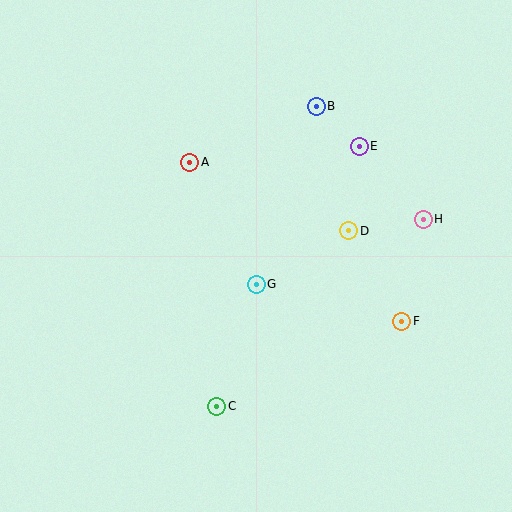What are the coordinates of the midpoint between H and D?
The midpoint between H and D is at (386, 225).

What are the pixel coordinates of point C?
Point C is at (217, 406).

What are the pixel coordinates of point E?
Point E is at (359, 146).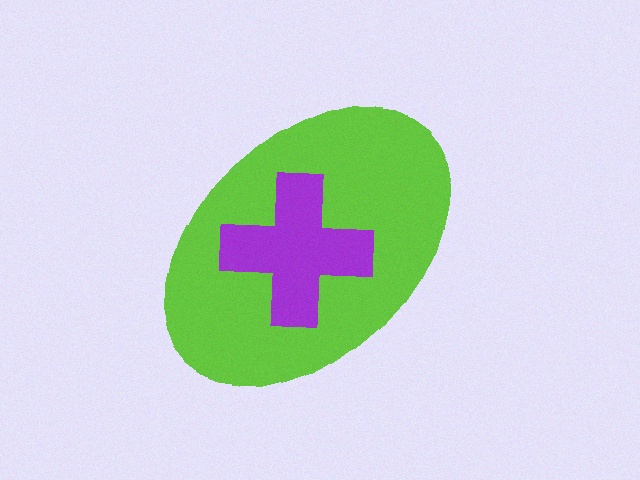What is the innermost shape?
The purple cross.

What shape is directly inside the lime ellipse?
The purple cross.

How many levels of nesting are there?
2.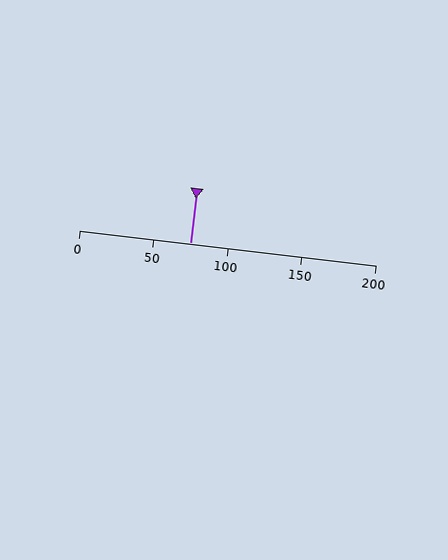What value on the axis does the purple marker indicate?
The marker indicates approximately 75.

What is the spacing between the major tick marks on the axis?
The major ticks are spaced 50 apart.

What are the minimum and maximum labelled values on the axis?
The axis runs from 0 to 200.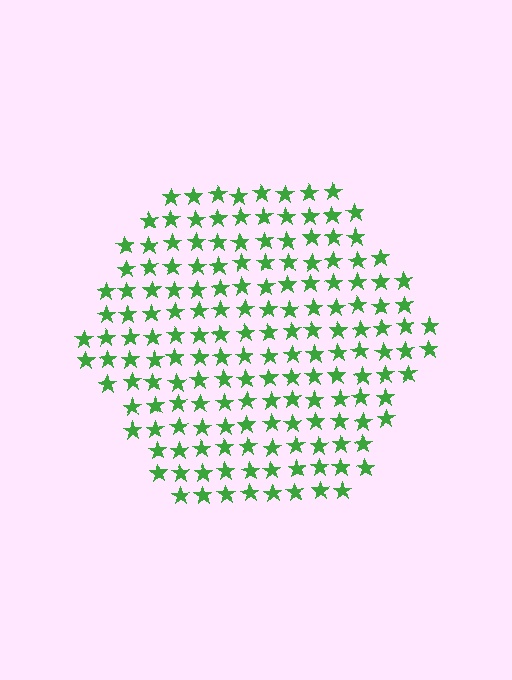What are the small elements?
The small elements are stars.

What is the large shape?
The large shape is a hexagon.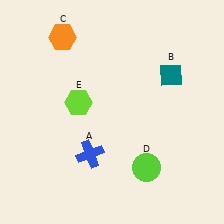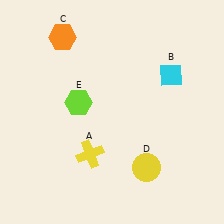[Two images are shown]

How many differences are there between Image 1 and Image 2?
There are 3 differences between the two images.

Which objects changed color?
A changed from blue to yellow. B changed from teal to cyan. D changed from lime to yellow.